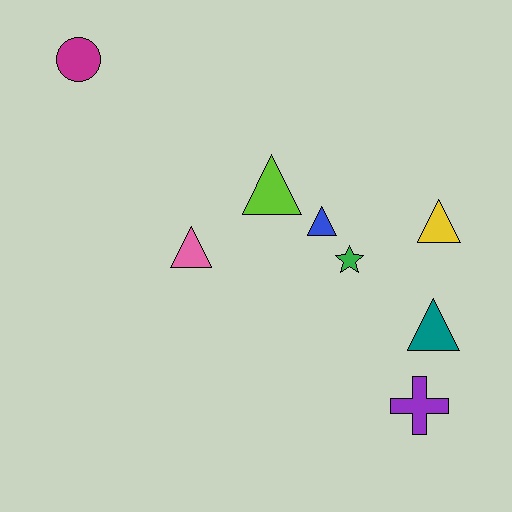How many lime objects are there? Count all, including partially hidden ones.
There is 1 lime object.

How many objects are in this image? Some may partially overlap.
There are 8 objects.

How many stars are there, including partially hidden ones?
There is 1 star.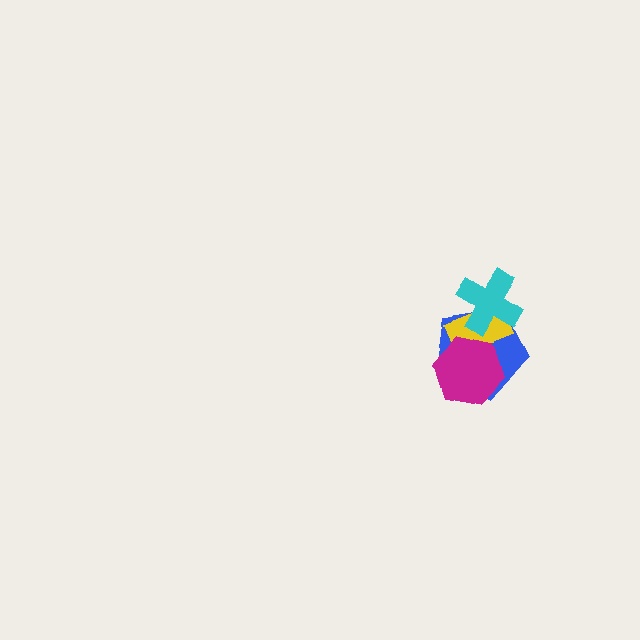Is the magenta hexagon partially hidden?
No, no other shape covers it.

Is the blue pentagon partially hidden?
Yes, it is partially covered by another shape.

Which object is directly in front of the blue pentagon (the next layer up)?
The yellow rectangle is directly in front of the blue pentagon.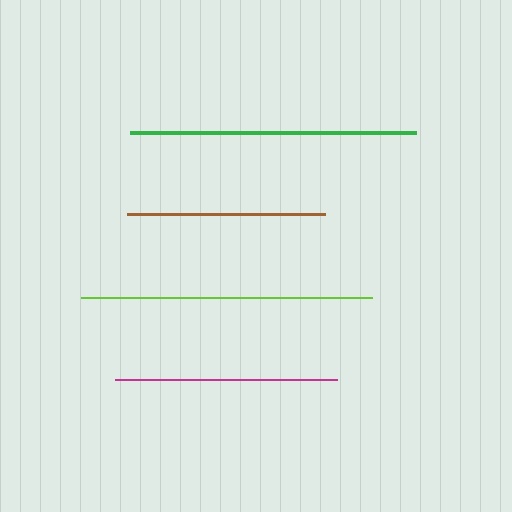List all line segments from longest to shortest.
From longest to shortest: lime, green, magenta, brown.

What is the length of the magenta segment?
The magenta segment is approximately 222 pixels long.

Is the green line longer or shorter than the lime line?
The lime line is longer than the green line.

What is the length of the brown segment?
The brown segment is approximately 198 pixels long.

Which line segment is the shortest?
The brown line is the shortest at approximately 198 pixels.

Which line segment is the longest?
The lime line is the longest at approximately 290 pixels.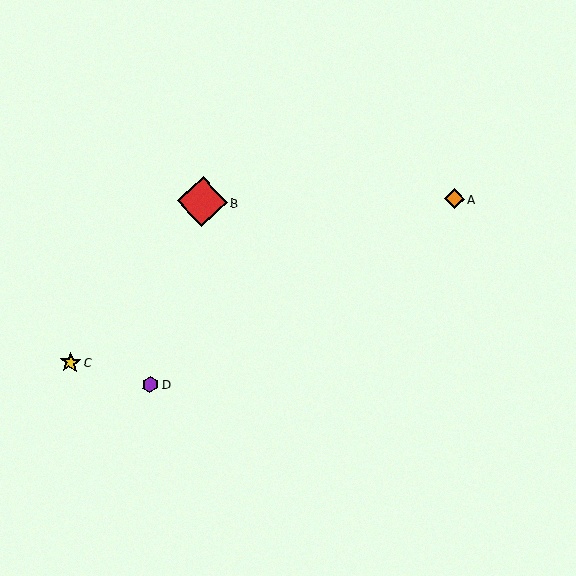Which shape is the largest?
The red diamond (labeled B) is the largest.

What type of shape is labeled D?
Shape D is a purple hexagon.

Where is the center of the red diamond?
The center of the red diamond is at (202, 202).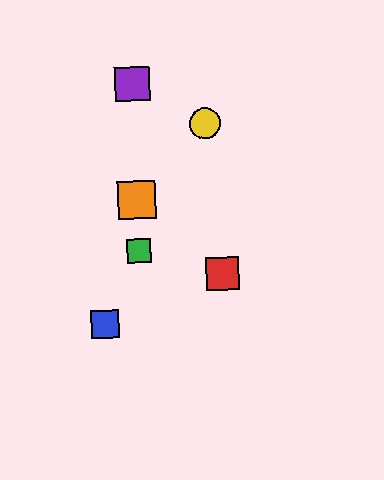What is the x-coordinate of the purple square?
The purple square is at x≈132.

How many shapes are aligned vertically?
3 shapes (the green square, the purple square, the orange square) are aligned vertically.